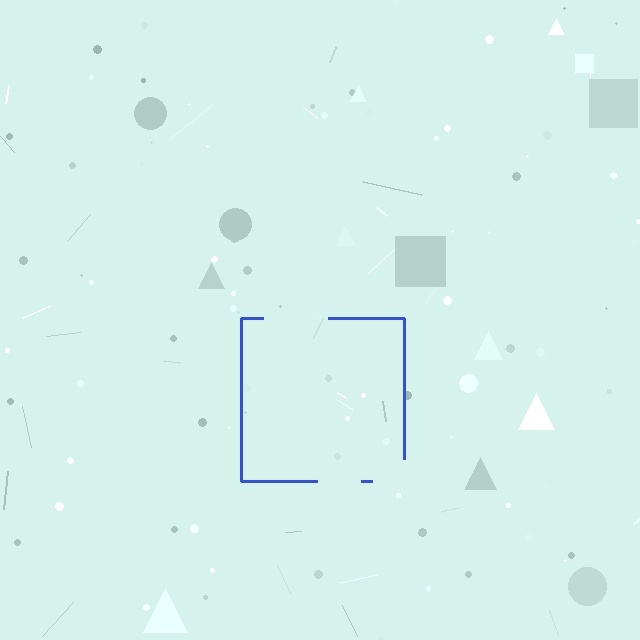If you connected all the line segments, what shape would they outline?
They would outline a square.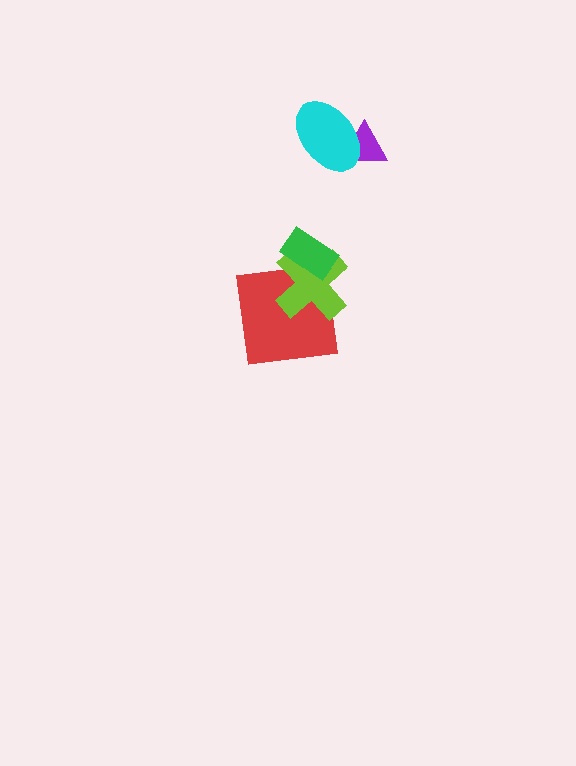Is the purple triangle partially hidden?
Yes, it is partially covered by another shape.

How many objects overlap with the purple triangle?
1 object overlaps with the purple triangle.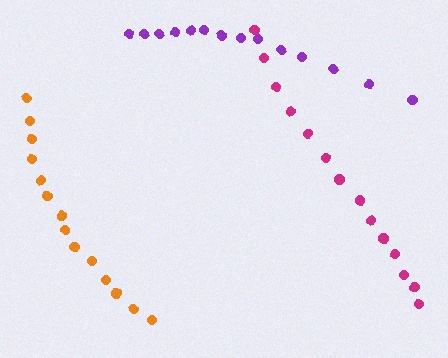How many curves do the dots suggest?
There are 3 distinct paths.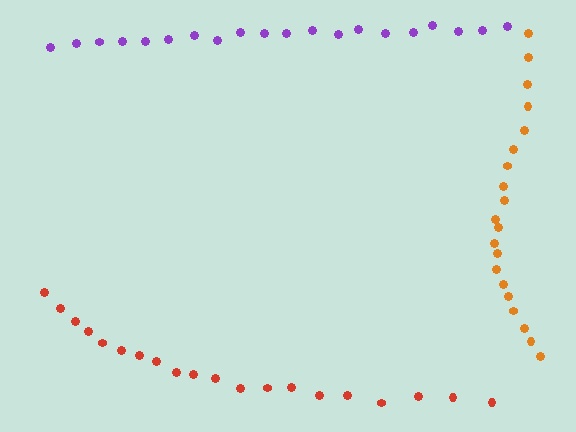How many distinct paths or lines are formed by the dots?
There are 3 distinct paths.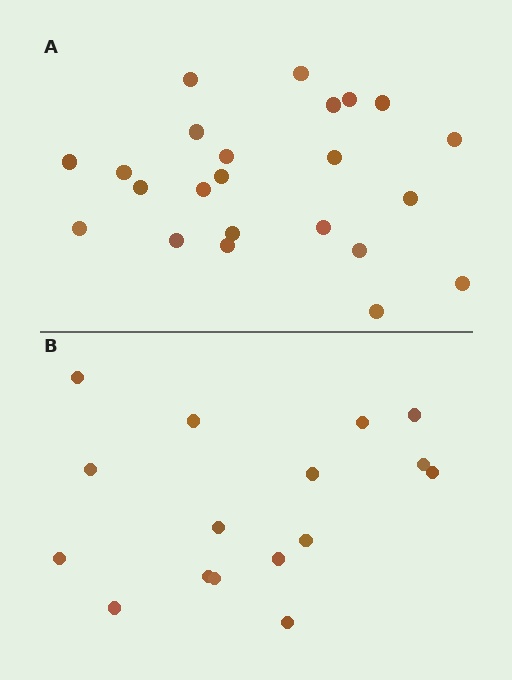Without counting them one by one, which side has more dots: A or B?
Region A (the top region) has more dots.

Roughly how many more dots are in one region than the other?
Region A has roughly 8 or so more dots than region B.